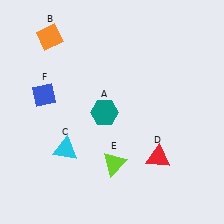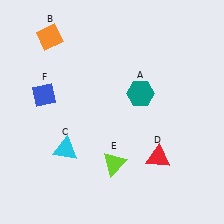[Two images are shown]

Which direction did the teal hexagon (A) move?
The teal hexagon (A) moved right.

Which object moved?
The teal hexagon (A) moved right.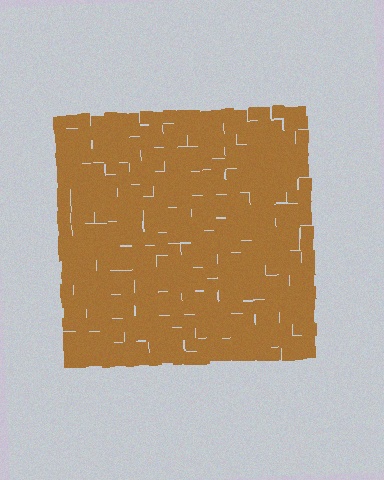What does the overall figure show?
The overall figure shows a square.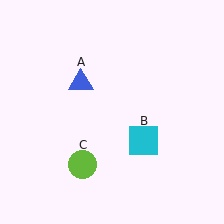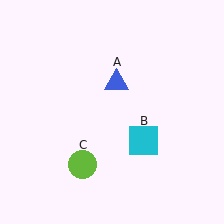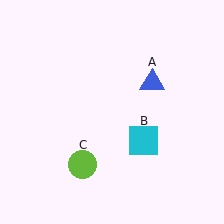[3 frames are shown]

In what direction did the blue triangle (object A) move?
The blue triangle (object A) moved right.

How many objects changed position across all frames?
1 object changed position: blue triangle (object A).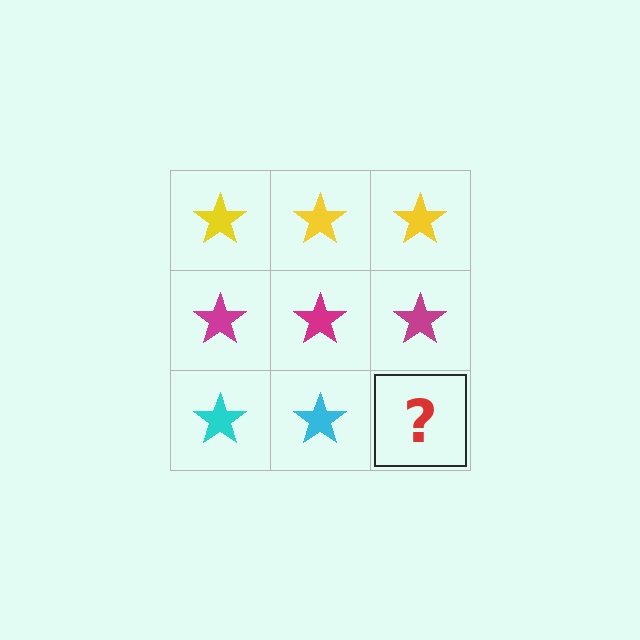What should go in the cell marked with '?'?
The missing cell should contain a cyan star.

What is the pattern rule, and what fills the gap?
The rule is that each row has a consistent color. The gap should be filled with a cyan star.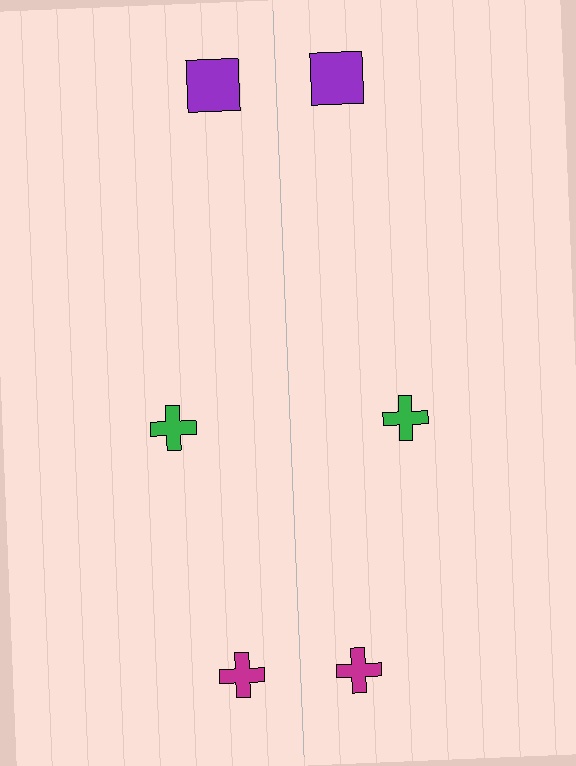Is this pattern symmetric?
Yes, this pattern has bilateral (reflection) symmetry.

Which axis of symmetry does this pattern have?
The pattern has a vertical axis of symmetry running through the center of the image.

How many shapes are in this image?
There are 6 shapes in this image.